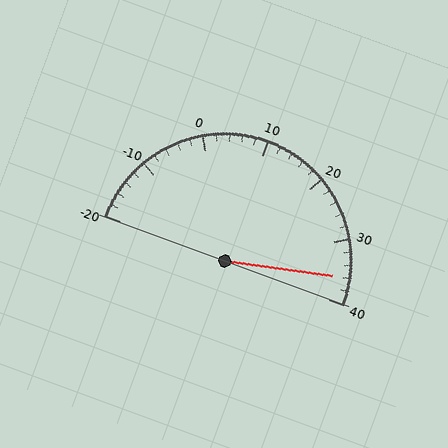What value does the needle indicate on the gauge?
The needle indicates approximately 36.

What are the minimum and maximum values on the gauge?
The gauge ranges from -20 to 40.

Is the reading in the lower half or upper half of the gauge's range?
The reading is in the upper half of the range (-20 to 40).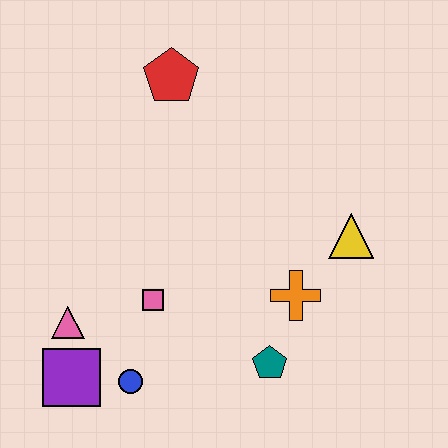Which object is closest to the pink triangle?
The purple square is closest to the pink triangle.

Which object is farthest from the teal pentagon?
The red pentagon is farthest from the teal pentagon.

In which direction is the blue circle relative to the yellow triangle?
The blue circle is to the left of the yellow triangle.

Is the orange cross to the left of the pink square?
No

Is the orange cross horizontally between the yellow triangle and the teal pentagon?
Yes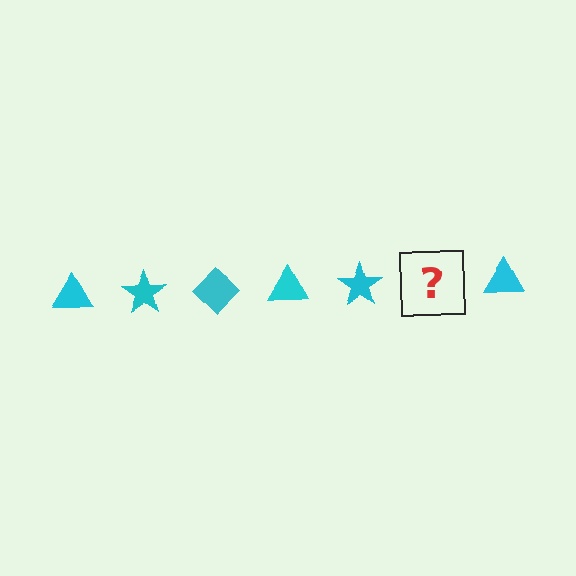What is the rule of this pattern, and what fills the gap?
The rule is that the pattern cycles through triangle, star, diamond shapes in cyan. The gap should be filled with a cyan diamond.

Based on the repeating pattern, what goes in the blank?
The blank should be a cyan diamond.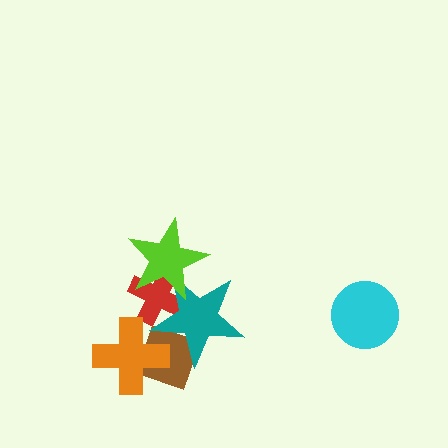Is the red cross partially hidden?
Yes, it is partially covered by another shape.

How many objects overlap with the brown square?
2 objects overlap with the brown square.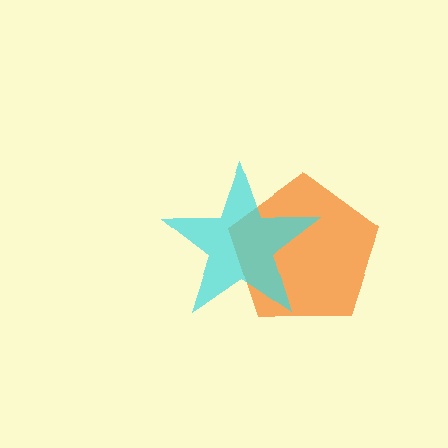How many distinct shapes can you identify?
There are 2 distinct shapes: an orange pentagon, a cyan star.